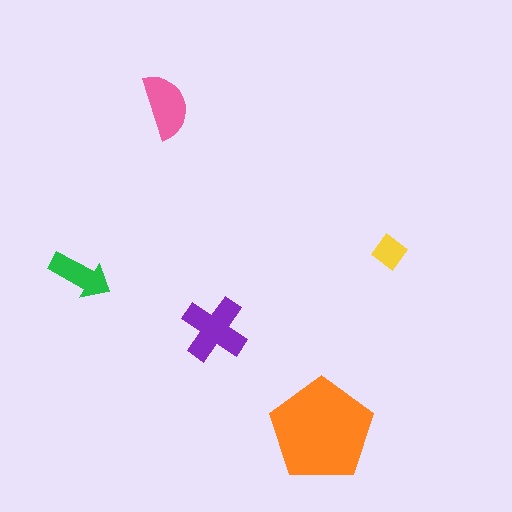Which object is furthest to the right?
The yellow diamond is rightmost.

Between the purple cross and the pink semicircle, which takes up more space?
The purple cross.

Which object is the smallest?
The yellow diamond.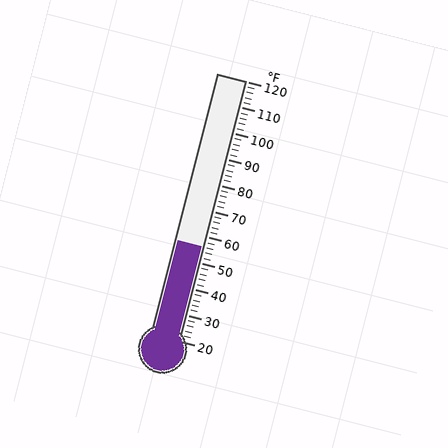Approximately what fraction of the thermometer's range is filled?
The thermometer is filled to approximately 35% of its range.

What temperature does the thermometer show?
The thermometer shows approximately 56°F.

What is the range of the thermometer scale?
The thermometer scale ranges from 20°F to 120°F.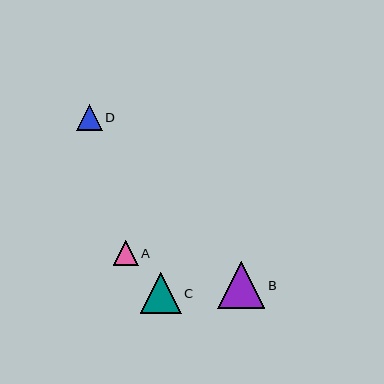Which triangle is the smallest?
Triangle A is the smallest with a size of approximately 25 pixels.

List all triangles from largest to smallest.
From largest to smallest: B, C, D, A.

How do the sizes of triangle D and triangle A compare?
Triangle D and triangle A are approximately the same size.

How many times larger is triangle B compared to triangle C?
Triangle B is approximately 1.2 times the size of triangle C.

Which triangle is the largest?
Triangle B is the largest with a size of approximately 47 pixels.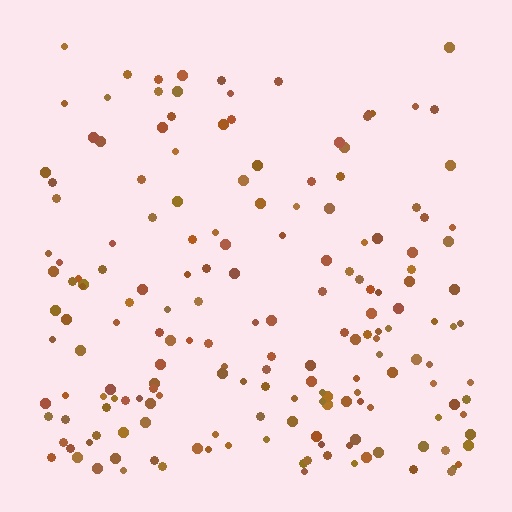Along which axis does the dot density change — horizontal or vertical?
Vertical.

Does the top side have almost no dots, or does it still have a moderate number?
Still a moderate number, just noticeably fewer than the bottom.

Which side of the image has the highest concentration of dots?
The bottom.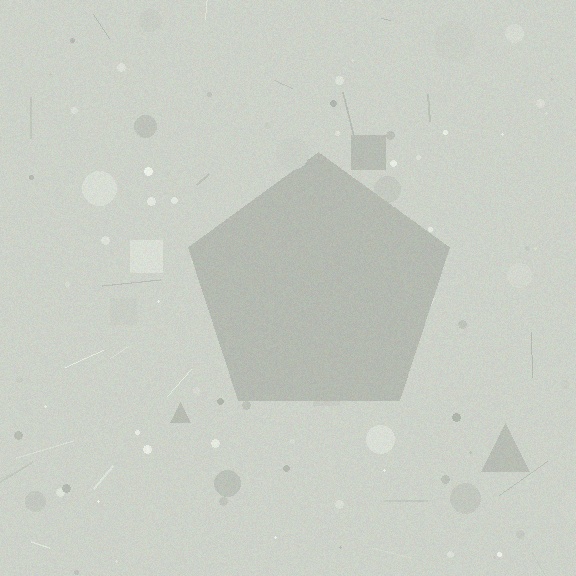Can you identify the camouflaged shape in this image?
The camouflaged shape is a pentagon.